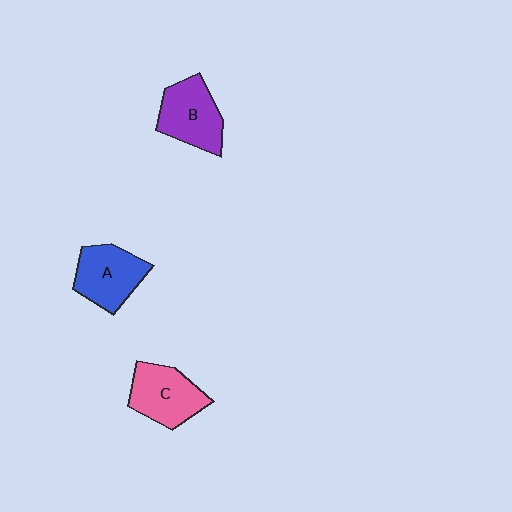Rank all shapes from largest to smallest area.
From largest to smallest: B (purple), C (pink), A (blue).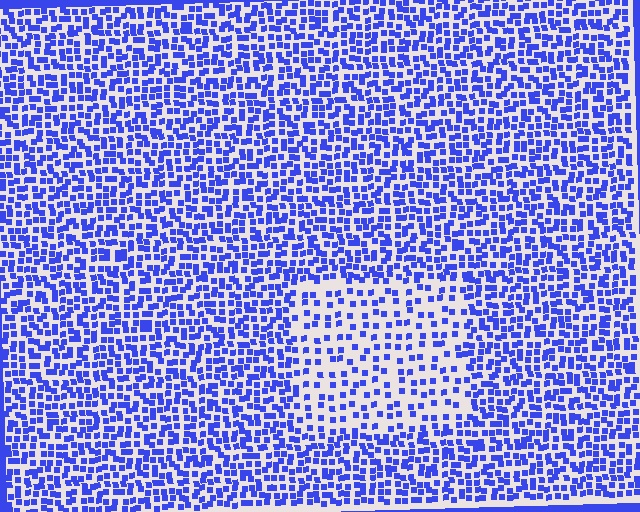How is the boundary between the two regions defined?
The boundary is defined by a change in element density (approximately 2.0x ratio). All elements are the same color, size, and shape.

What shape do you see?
I see a rectangle.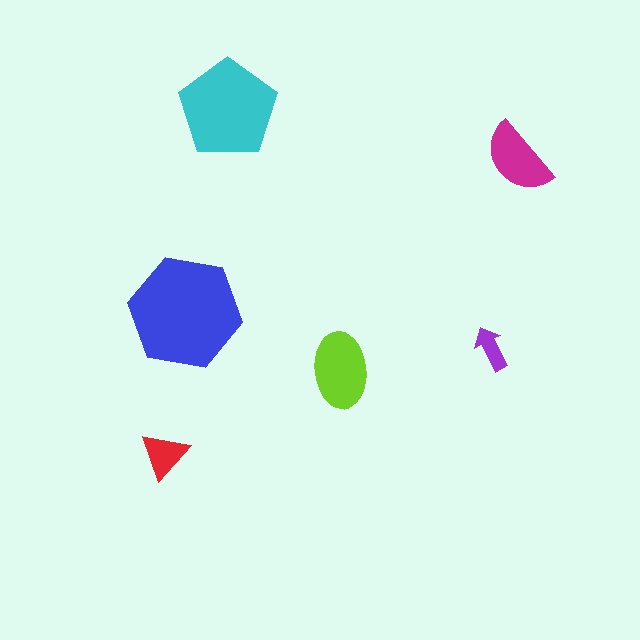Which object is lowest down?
The red triangle is bottommost.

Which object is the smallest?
The purple arrow.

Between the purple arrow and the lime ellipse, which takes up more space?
The lime ellipse.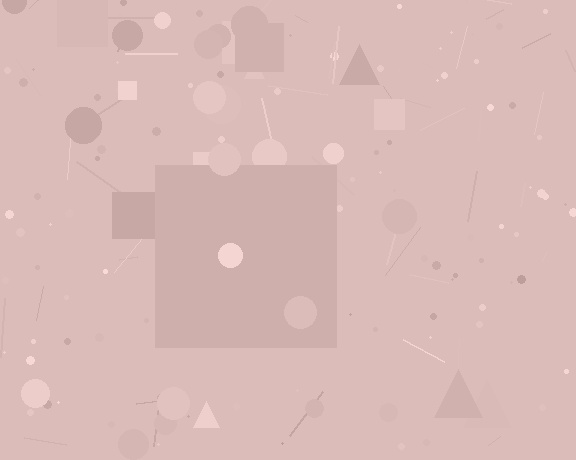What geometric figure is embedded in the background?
A square is embedded in the background.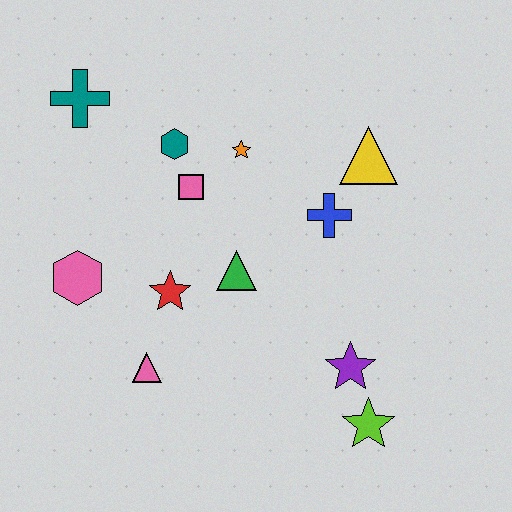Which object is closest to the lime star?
The purple star is closest to the lime star.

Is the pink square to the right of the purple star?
No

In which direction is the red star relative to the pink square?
The red star is below the pink square.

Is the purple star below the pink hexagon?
Yes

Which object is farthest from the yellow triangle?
The pink hexagon is farthest from the yellow triangle.